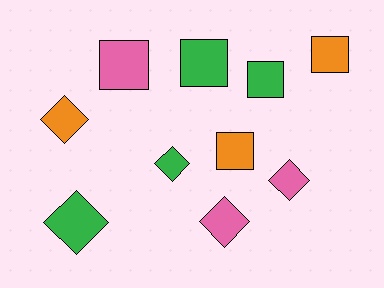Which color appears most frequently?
Green, with 4 objects.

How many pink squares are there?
There is 1 pink square.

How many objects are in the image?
There are 10 objects.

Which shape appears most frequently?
Diamond, with 5 objects.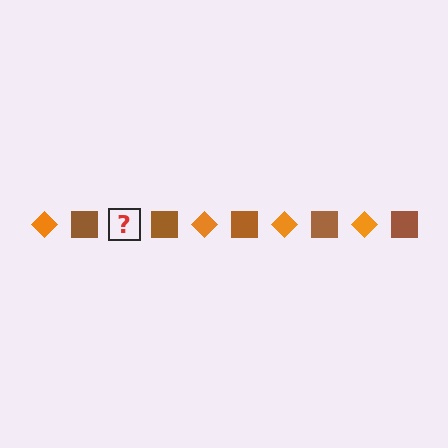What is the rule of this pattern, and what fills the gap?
The rule is that the pattern alternates between orange diamond and brown square. The gap should be filled with an orange diamond.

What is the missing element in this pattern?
The missing element is an orange diamond.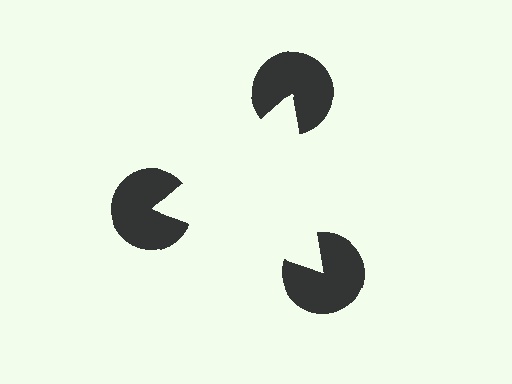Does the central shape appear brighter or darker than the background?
It typically appears slightly brighter than the background, even though no actual brightness change is drawn.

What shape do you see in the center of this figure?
An illusory triangle — its edges are inferred from the aligned wedge cuts in the pac-man discs, not physically drawn.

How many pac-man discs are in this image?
There are 3 — one at each vertex of the illusory triangle.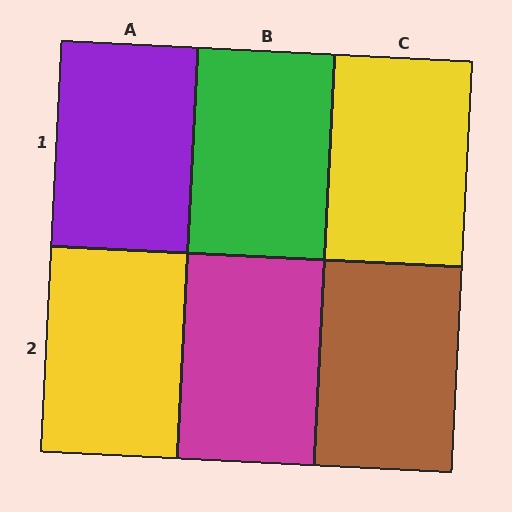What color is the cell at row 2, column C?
Brown.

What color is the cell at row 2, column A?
Yellow.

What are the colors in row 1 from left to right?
Purple, green, yellow.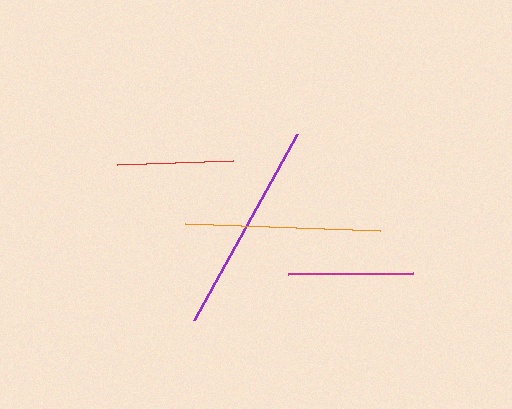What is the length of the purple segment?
The purple segment is approximately 212 pixels long.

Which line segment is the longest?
The purple line is the longest at approximately 212 pixels.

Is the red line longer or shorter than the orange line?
The orange line is longer than the red line.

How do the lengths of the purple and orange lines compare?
The purple and orange lines are approximately the same length.